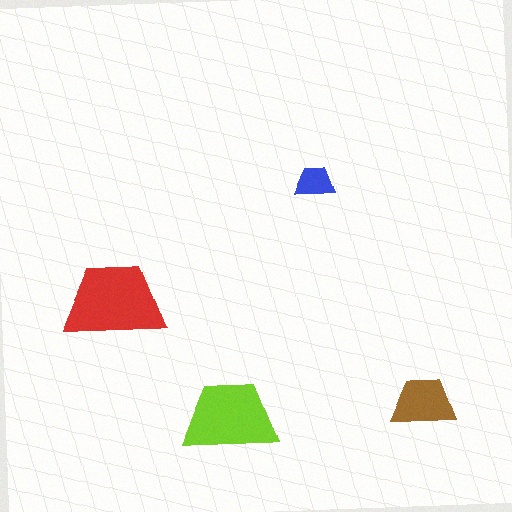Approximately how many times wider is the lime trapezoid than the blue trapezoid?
About 2.5 times wider.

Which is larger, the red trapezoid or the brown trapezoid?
The red one.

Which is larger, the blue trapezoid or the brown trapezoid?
The brown one.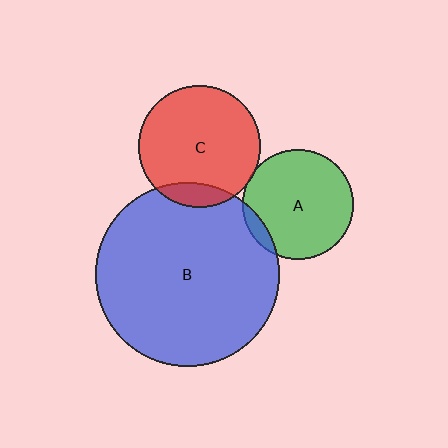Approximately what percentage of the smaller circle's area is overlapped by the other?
Approximately 10%.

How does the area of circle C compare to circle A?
Approximately 1.2 times.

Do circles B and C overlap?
Yes.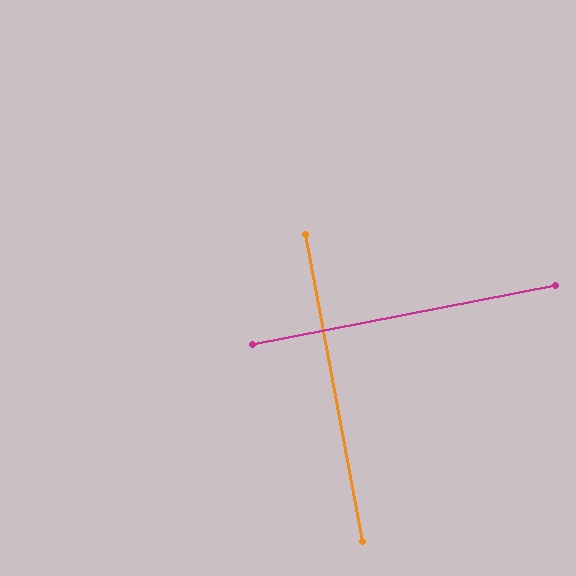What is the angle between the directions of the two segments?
Approximately 90 degrees.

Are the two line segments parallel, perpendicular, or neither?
Perpendicular — they meet at approximately 90°.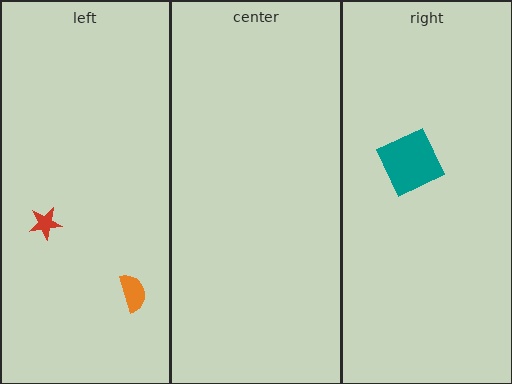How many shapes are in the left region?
2.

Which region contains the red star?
The left region.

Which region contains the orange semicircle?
The left region.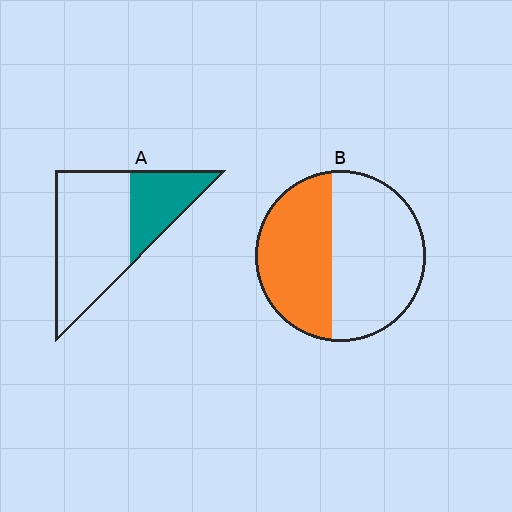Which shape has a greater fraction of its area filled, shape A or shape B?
Shape B.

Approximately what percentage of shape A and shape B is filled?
A is approximately 30% and B is approximately 45%.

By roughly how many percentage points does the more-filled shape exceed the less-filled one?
By roughly 10 percentage points (B over A).